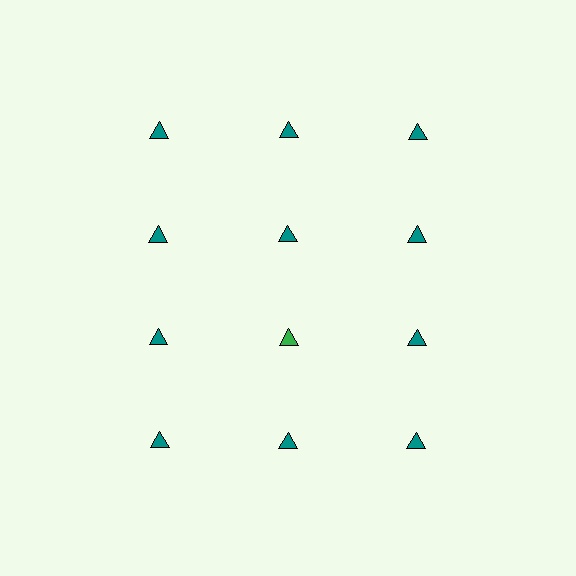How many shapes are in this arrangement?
There are 12 shapes arranged in a grid pattern.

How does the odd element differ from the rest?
It has a different color: green instead of teal.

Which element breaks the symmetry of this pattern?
The green triangle in the third row, second from left column breaks the symmetry. All other shapes are teal triangles.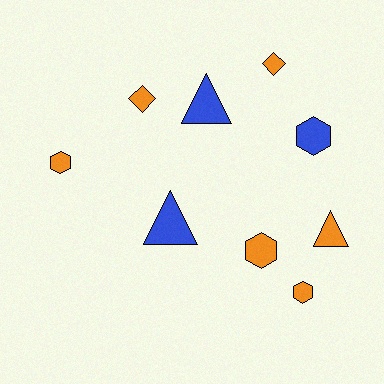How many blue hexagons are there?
There is 1 blue hexagon.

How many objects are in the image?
There are 9 objects.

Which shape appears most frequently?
Hexagon, with 4 objects.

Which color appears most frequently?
Orange, with 6 objects.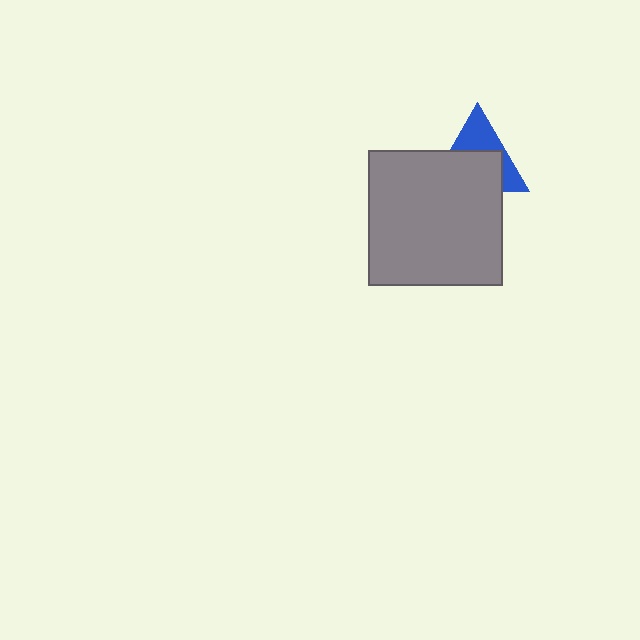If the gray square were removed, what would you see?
You would see the complete blue triangle.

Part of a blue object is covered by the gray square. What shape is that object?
It is a triangle.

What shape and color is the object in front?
The object in front is a gray square.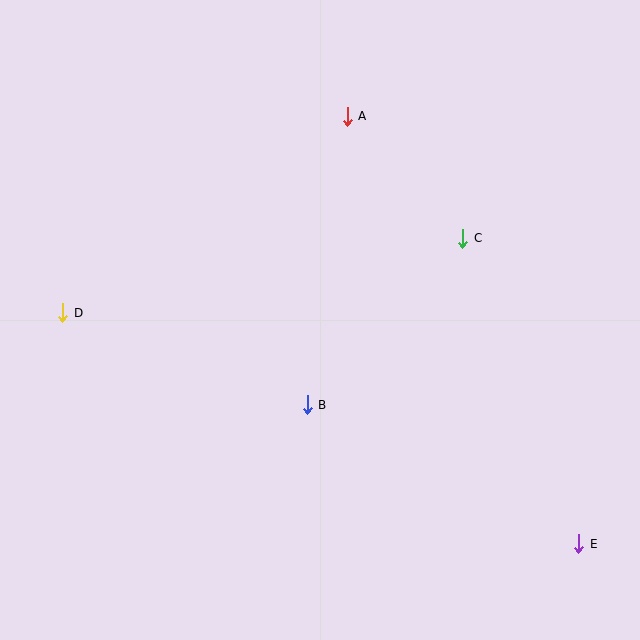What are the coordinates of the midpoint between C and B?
The midpoint between C and B is at (385, 322).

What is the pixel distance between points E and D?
The distance between E and D is 565 pixels.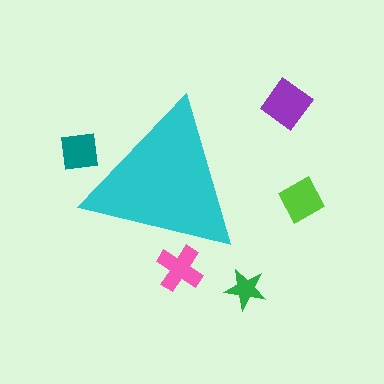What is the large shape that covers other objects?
A cyan triangle.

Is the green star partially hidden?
No, the green star is fully visible.